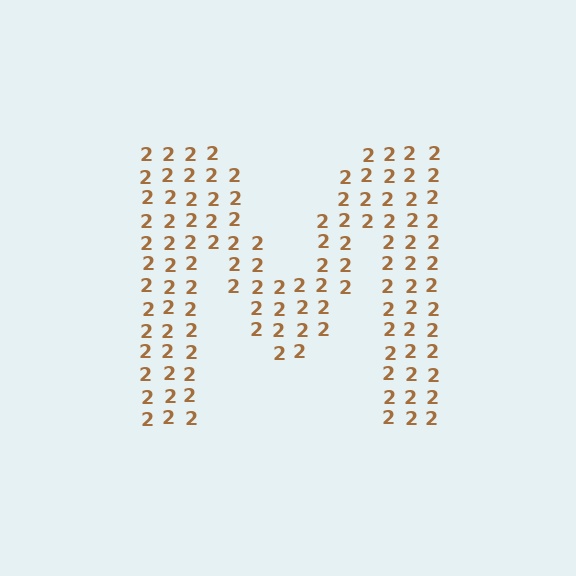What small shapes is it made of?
It is made of small digit 2's.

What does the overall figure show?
The overall figure shows the letter M.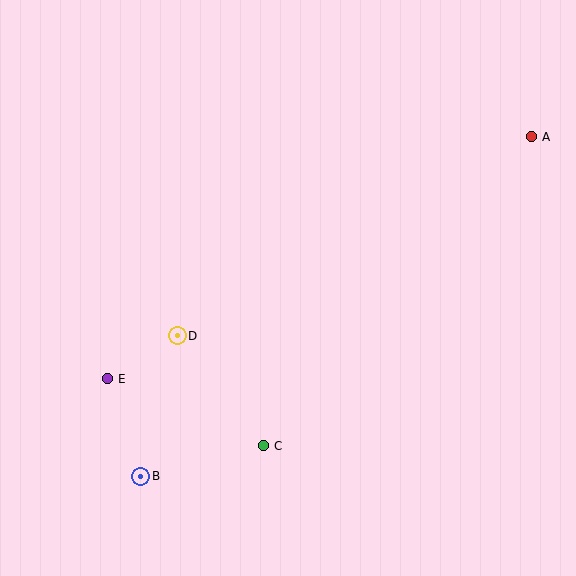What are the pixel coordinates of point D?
Point D is at (177, 336).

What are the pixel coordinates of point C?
Point C is at (263, 446).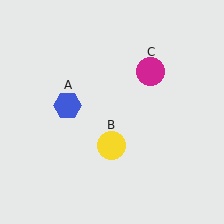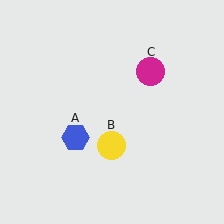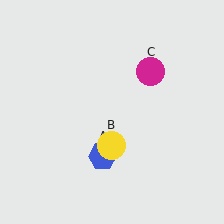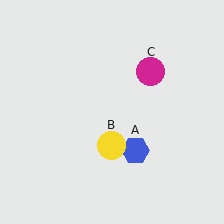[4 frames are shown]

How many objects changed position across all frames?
1 object changed position: blue hexagon (object A).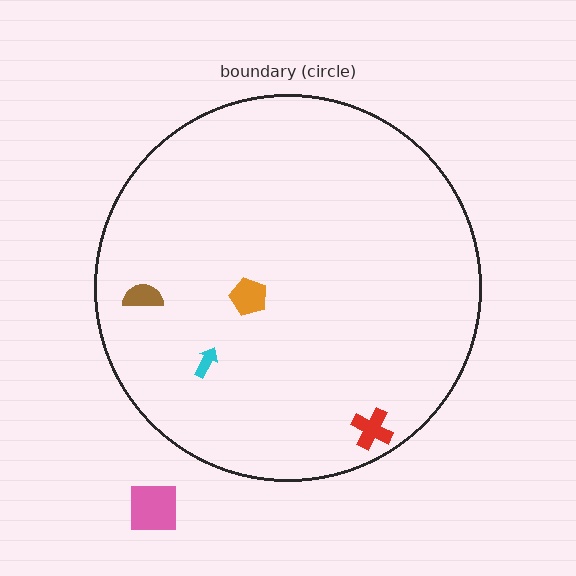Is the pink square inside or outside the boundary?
Outside.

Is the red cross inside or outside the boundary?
Inside.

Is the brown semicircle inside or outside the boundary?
Inside.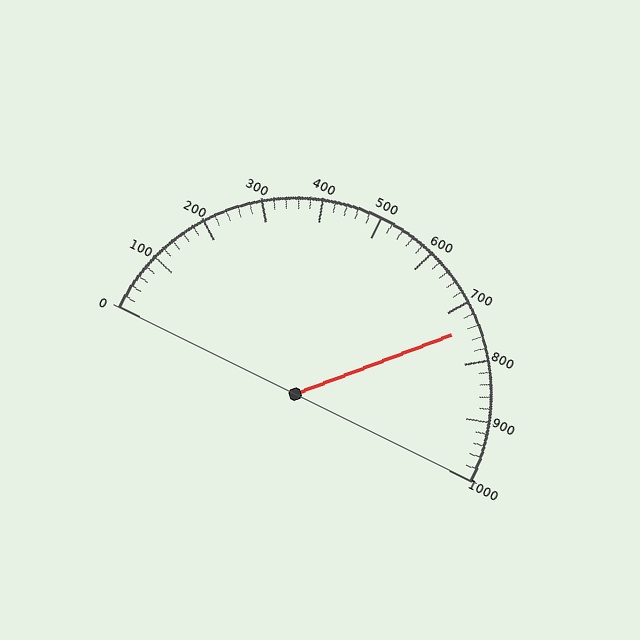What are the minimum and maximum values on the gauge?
The gauge ranges from 0 to 1000.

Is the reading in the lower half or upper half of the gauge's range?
The reading is in the upper half of the range (0 to 1000).